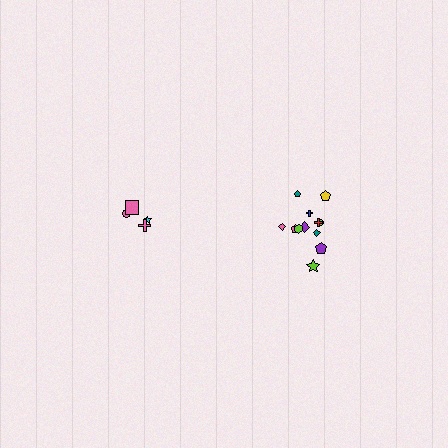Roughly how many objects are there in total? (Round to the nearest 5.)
Roughly 15 objects in total.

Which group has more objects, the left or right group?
The right group.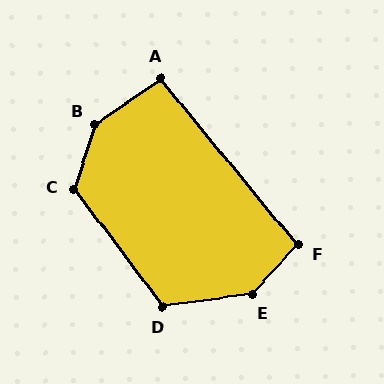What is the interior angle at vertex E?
Approximately 141 degrees (obtuse).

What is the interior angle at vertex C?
Approximately 125 degrees (obtuse).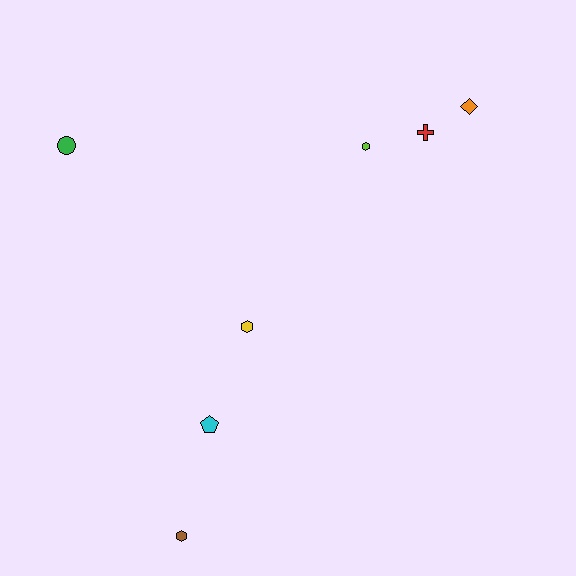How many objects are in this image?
There are 7 objects.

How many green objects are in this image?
There is 1 green object.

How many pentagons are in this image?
There is 1 pentagon.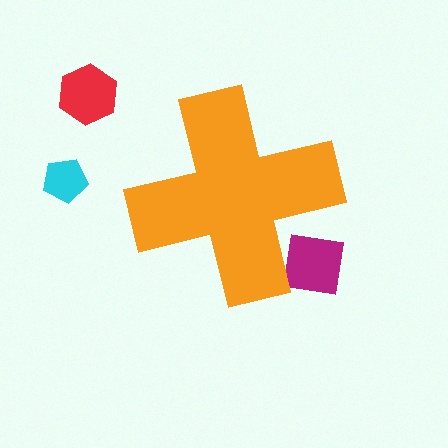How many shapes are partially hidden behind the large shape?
1 shape is partially hidden.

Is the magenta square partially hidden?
Yes, the magenta square is partially hidden behind the orange cross.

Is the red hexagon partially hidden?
No, the red hexagon is fully visible.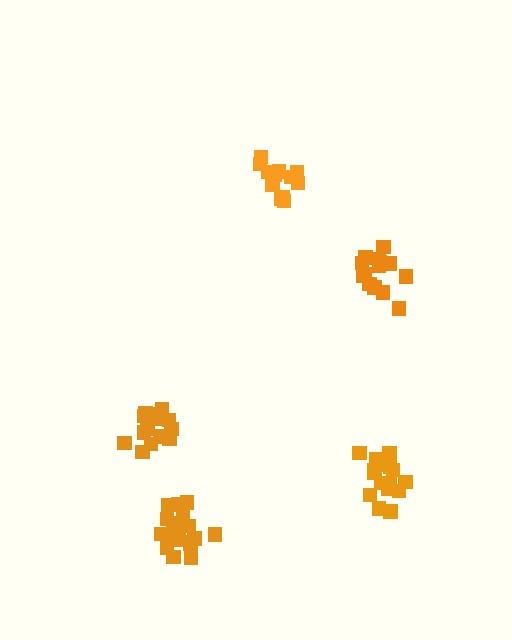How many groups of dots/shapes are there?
There are 5 groups.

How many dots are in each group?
Group 1: 16 dots, Group 2: 15 dots, Group 3: 19 dots, Group 4: 14 dots, Group 5: 13 dots (77 total).